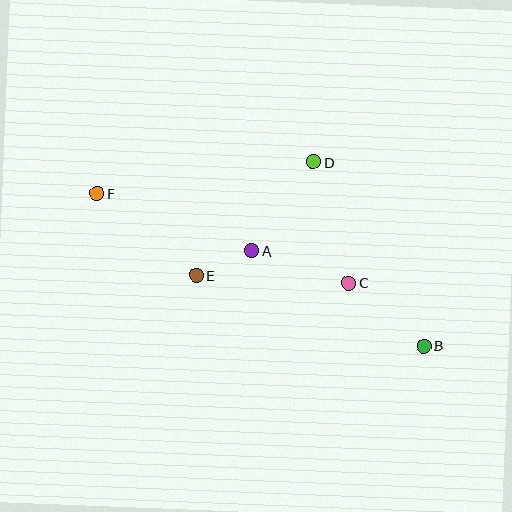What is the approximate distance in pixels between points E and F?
The distance between E and F is approximately 129 pixels.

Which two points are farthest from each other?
Points B and F are farthest from each other.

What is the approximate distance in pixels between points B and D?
The distance between B and D is approximately 214 pixels.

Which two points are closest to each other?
Points A and E are closest to each other.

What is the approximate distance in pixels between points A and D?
The distance between A and D is approximately 108 pixels.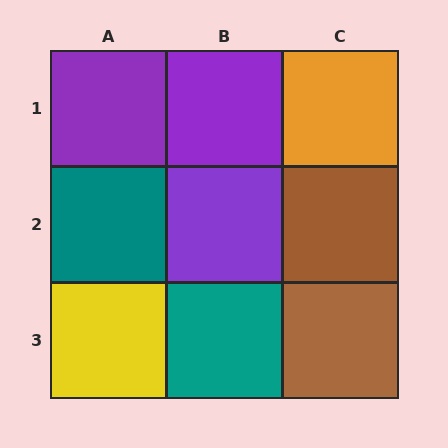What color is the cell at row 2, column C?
Brown.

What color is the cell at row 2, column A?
Teal.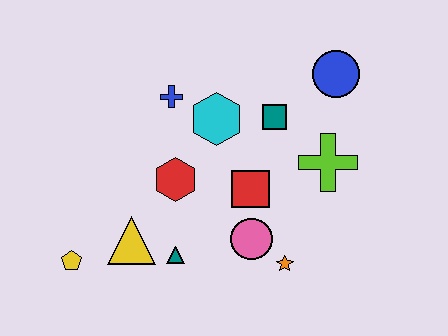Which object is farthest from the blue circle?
The yellow pentagon is farthest from the blue circle.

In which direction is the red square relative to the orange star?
The red square is above the orange star.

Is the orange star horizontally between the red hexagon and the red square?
No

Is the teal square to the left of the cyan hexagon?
No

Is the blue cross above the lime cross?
Yes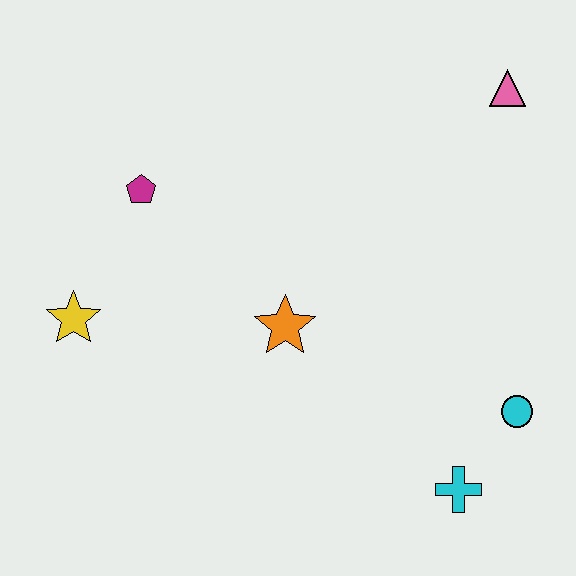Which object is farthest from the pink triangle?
The yellow star is farthest from the pink triangle.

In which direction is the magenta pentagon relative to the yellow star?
The magenta pentagon is above the yellow star.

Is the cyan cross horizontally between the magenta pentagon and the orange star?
No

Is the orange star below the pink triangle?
Yes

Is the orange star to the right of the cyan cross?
No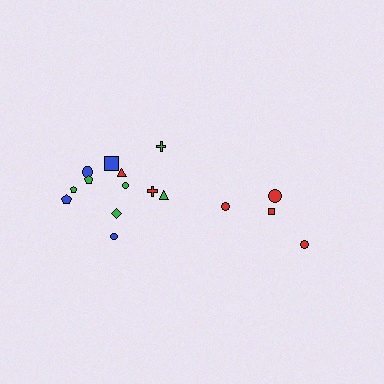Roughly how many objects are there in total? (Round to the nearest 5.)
Roughly 15 objects in total.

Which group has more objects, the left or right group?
The left group.